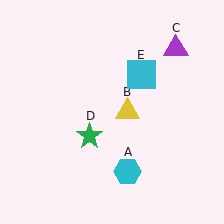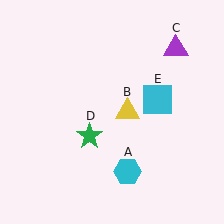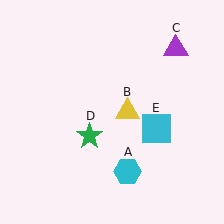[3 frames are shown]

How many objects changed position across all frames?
1 object changed position: cyan square (object E).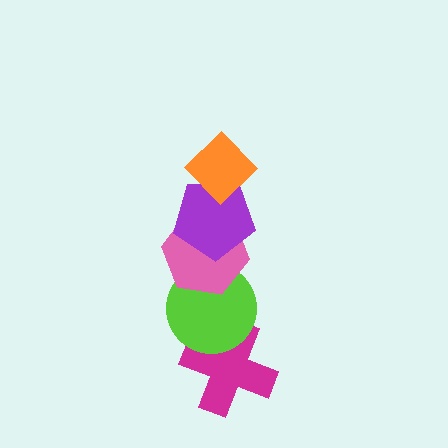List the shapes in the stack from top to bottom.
From top to bottom: the orange diamond, the purple pentagon, the pink hexagon, the lime circle, the magenta cross.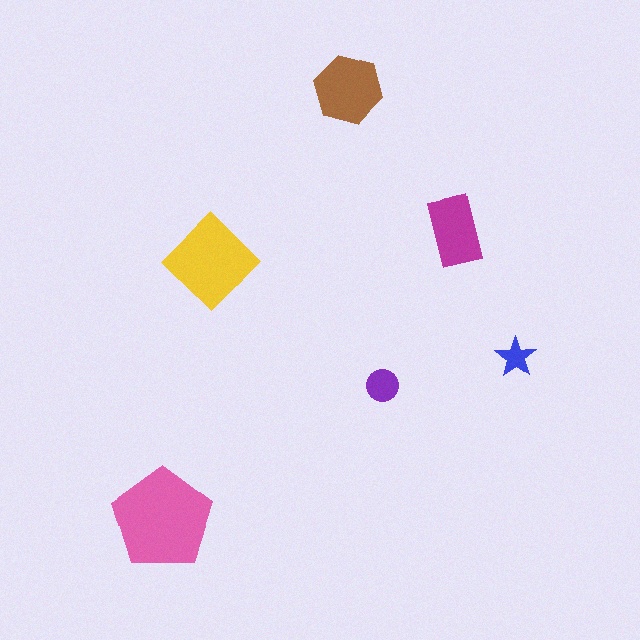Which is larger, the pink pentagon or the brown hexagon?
The pink pentagon.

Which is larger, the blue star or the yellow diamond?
The yellow diamond.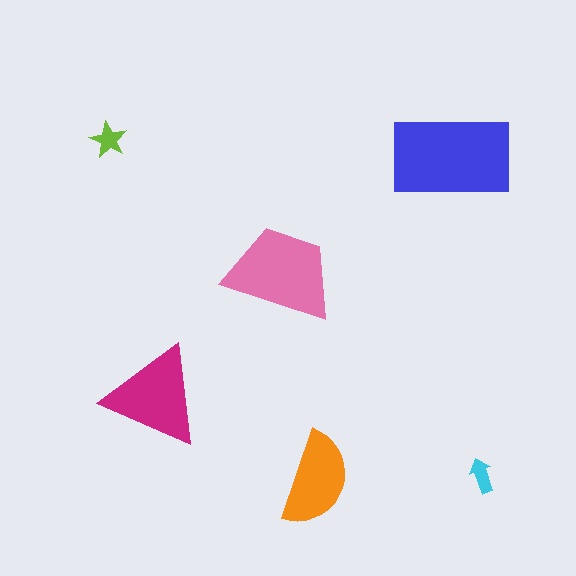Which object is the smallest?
The cyan arrow.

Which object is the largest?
The blue rectangle.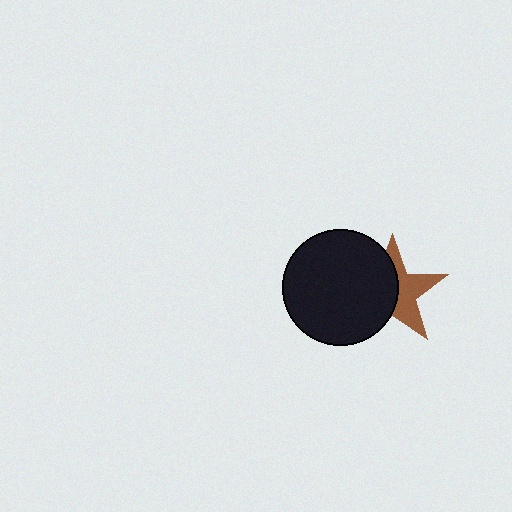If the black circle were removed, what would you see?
You would see the complete brown star.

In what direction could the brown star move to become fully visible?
The brown star could move right. That would shift it out from behind the black circle entirely.